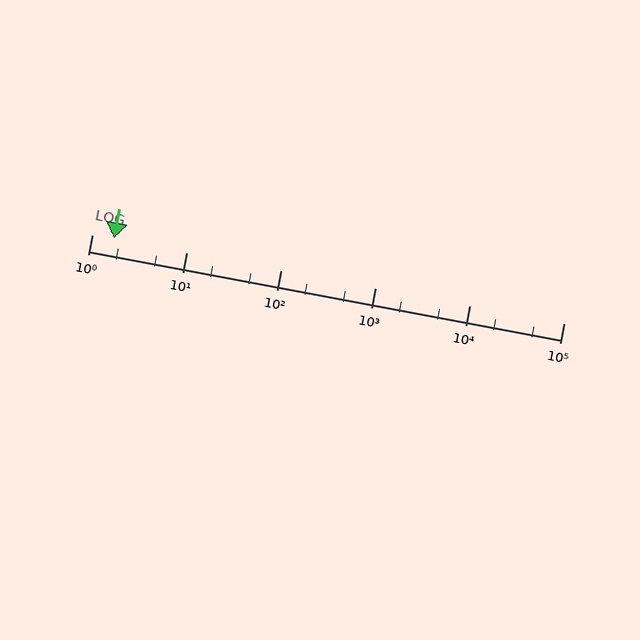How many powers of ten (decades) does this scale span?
The scale spans 5 decades, from 1 to 100000.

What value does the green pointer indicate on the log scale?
The pointer indicates approximately 1.7.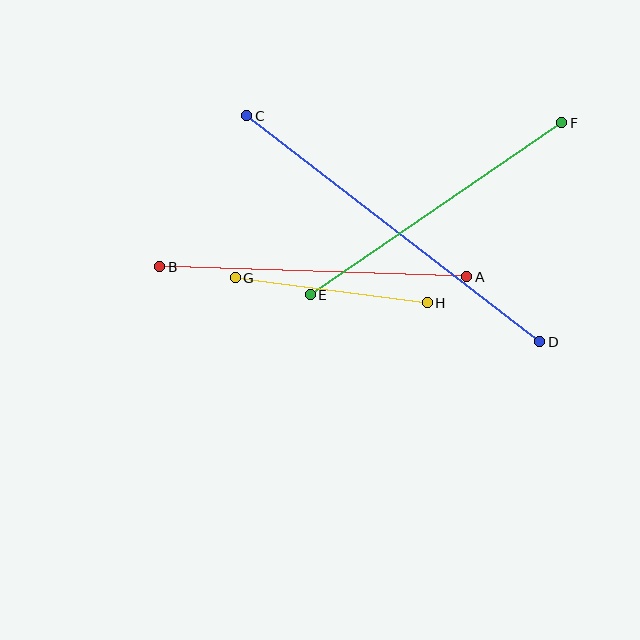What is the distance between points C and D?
The distance is approximately 370 pixels.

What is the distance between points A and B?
The distance is approximately 307 pixels.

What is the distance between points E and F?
The distance is approximately 305 pixels.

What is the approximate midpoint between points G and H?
The midpoint is at approximately (331, 290) pixels.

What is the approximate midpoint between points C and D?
The midpoint is at approximately (393, 229) pixels.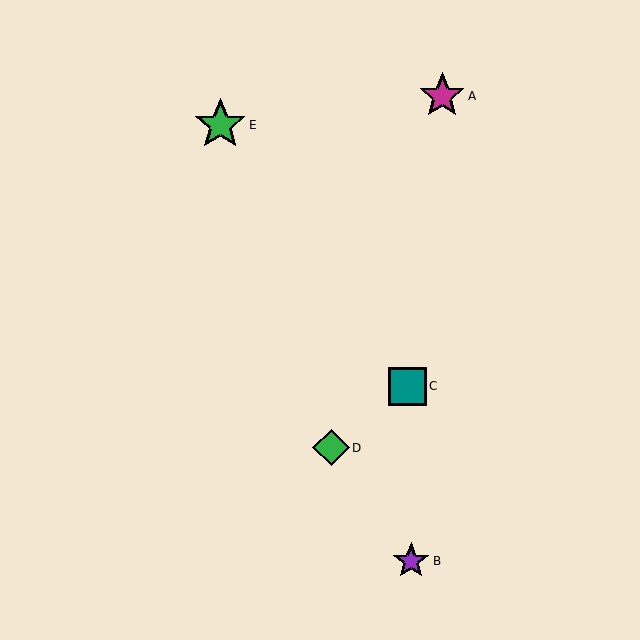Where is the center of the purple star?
The center of the purple star is at (411, 561).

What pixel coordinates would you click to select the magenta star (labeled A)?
Click at (442, 96) to select the magenta star A.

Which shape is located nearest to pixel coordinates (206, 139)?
The green star (labeled E) at (220, 125) is nearest to that location.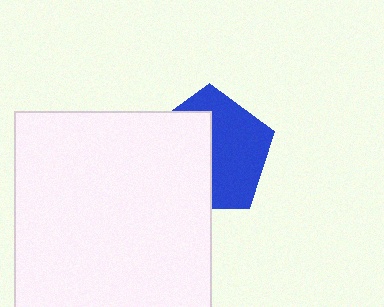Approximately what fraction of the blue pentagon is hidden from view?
Roughly 47% of the blue pentagon is hidden behind the white square.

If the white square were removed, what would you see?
You would see the complete blue pentagon.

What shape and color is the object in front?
The object in front is a white square.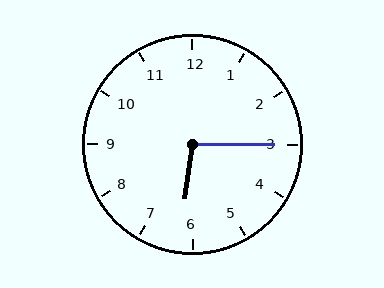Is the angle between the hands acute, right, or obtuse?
It is obtuse.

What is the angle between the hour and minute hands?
Approximately 98 degrees.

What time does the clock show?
6:15.